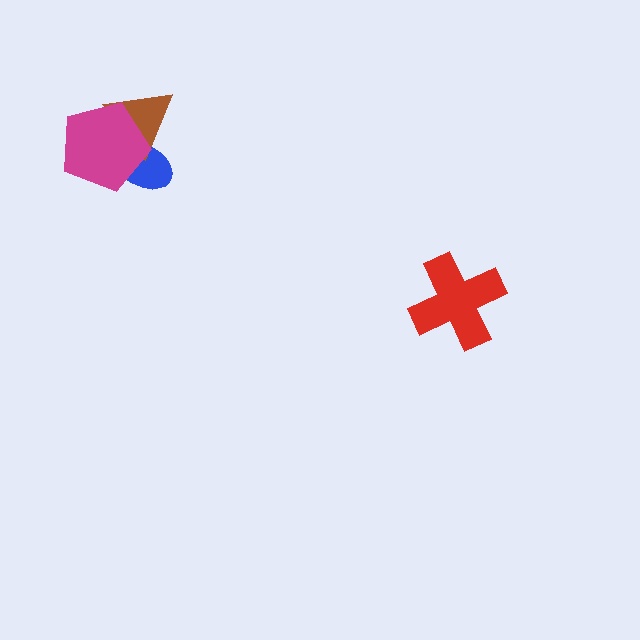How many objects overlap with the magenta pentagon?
2 objects overlap with the magenta pentagon.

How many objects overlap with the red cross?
0 objects overlap with the red cross.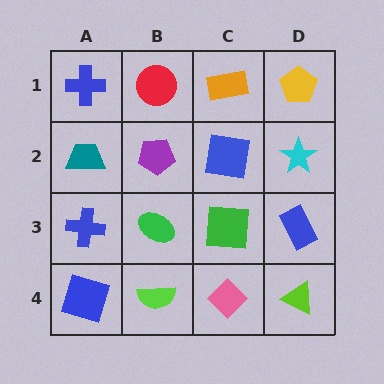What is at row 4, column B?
A lime semicircle.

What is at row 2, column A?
A teal trapezoid.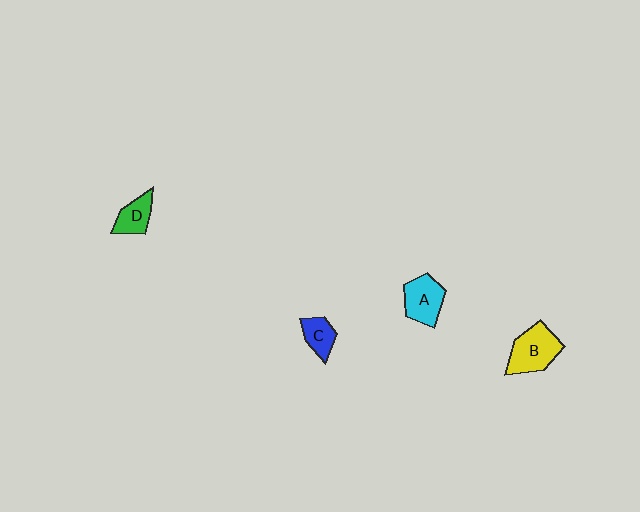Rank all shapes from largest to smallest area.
From largest to smallest: B (yellow), A (cyan), D (green), C (blue).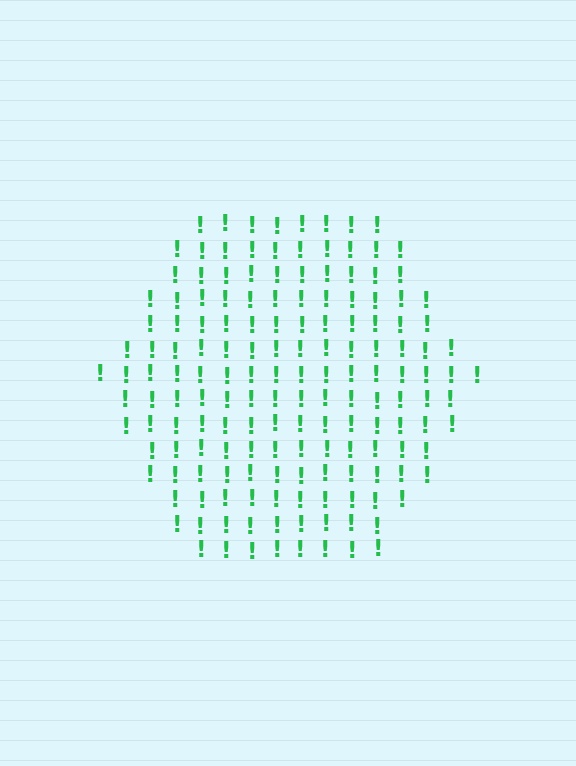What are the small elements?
The small elements are exclamation marks.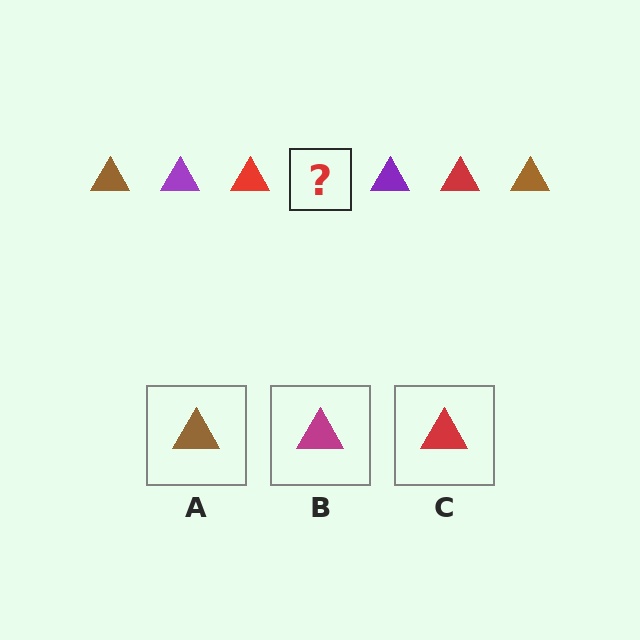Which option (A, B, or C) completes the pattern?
A.